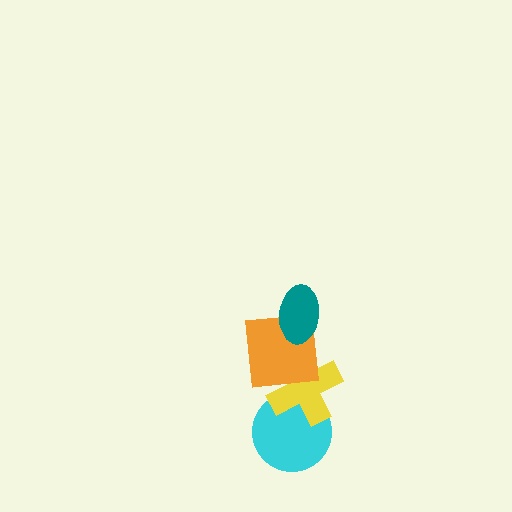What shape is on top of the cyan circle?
The yellow cross is on top of the cyan circle.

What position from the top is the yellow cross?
The yellow cross is 3rd from the top.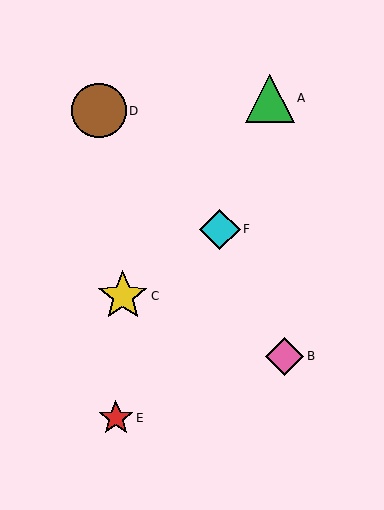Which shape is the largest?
The brown circle (labeled D) is the largest.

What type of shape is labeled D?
Shape D is a brown circle.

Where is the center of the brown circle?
The center of the brown circle is at (99, 111).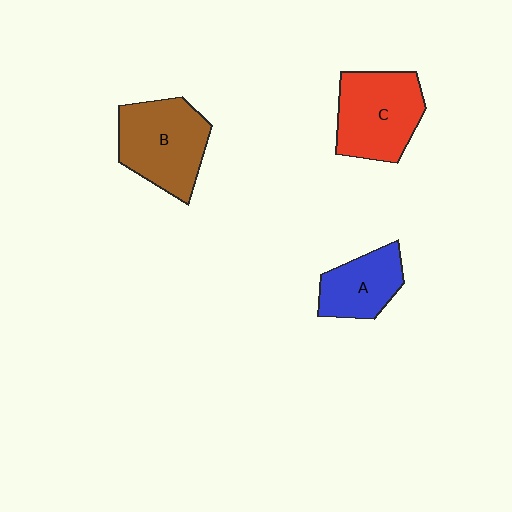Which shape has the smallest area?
Shape A (blue).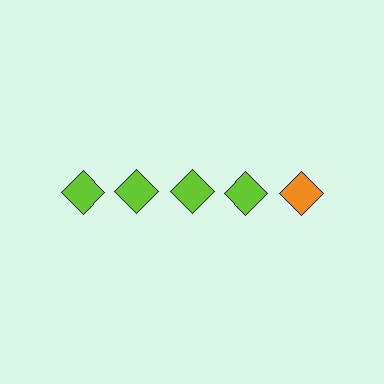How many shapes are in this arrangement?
There are 5 shapes arranged in a grid pattern.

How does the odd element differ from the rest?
It has a different color: orange instead of lime.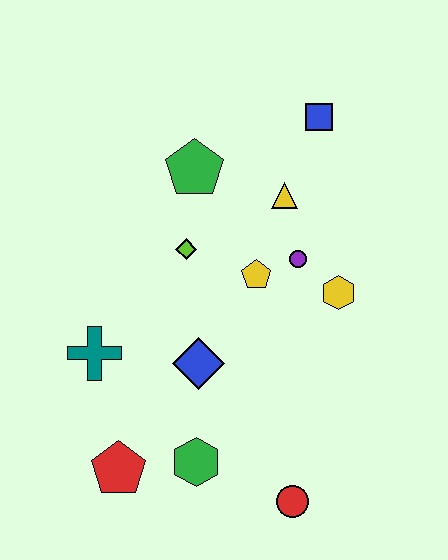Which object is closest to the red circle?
The green hexagon is closest to the red circle.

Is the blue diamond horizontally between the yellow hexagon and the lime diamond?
Yes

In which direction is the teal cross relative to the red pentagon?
The teal cross is above the red pentagon.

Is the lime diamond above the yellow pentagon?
Yes